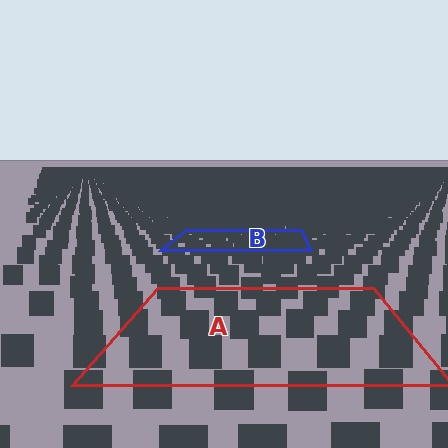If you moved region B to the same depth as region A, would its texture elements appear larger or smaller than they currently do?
They would appear larger. At a closer depth, the same texture elements are projected at a bigger on-screen size.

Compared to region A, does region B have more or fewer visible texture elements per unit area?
Region B has more texture elements per unit area — they are packed more densely because it is farther away.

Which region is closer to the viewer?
Region A is closer. The texture elements there are larger and more spread out.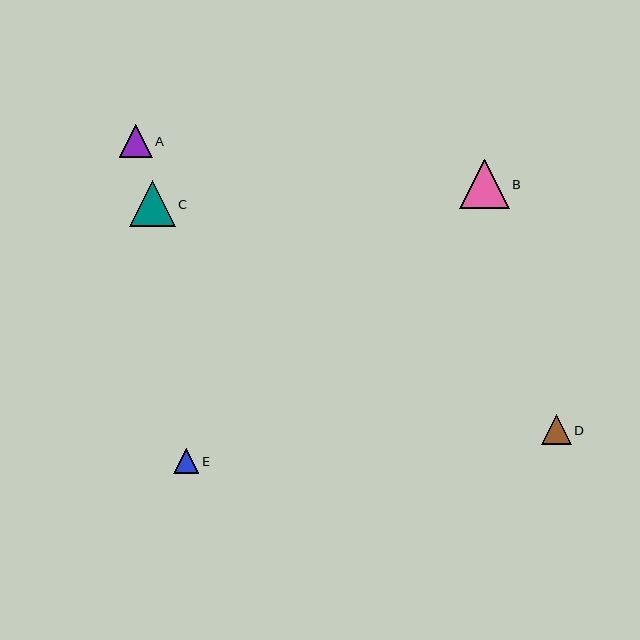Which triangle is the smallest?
Triangle E is the smallest with a size of approximately 25 pixels.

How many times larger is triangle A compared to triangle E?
Triangle A is approximately 1.3 times the size of triangle E.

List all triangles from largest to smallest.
From largest to smallest: B, C, A, D, E.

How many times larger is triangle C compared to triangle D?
Triangle C is approximately 1.5 times the size of triangle D.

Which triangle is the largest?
Triangle B is the largest with a size of approximately 49 pixels.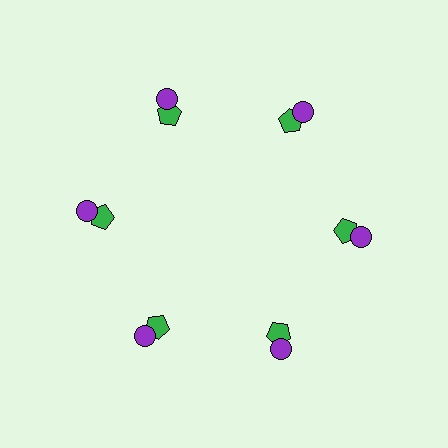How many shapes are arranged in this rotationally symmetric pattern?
There are 12 shapes, arranged in 6 groups of 2.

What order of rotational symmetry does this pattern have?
This pattern has 6-fold rotational symmetry.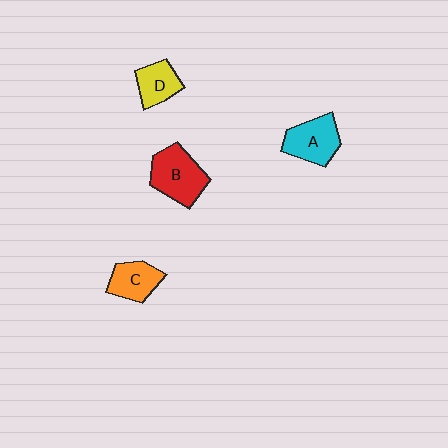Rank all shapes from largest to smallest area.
From largest to smallest: B (red), A (cyan), C (orange), D (yellow).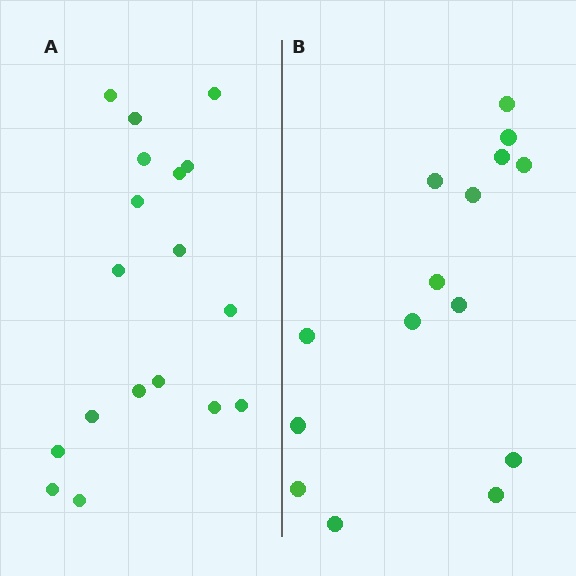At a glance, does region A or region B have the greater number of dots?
Region A (the left region) has more dots.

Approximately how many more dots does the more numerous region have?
Region A has just a few more — roughly 2 or 3 more dots than region B.